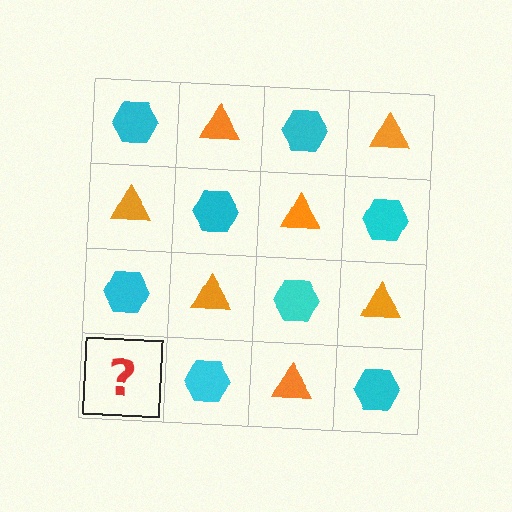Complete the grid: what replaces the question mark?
The question mark should be replaced with an orange triangle.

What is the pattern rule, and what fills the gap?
The rule is that it alternates cyan hexagon and orange triangle in a checkerboard pattern. The gap should be filled with an orange triangle.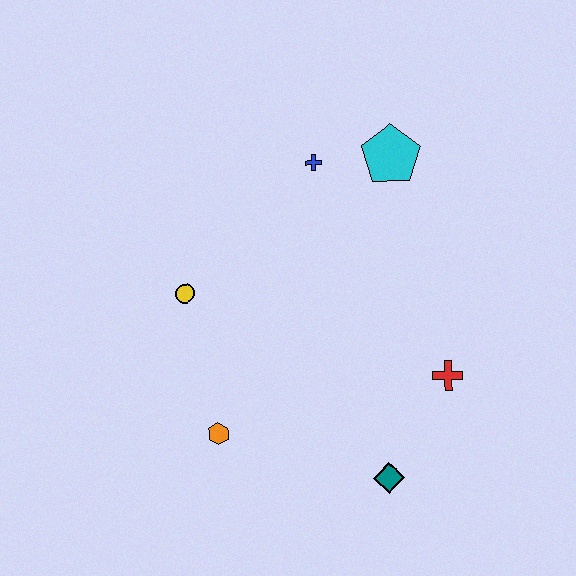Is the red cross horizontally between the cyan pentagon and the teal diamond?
No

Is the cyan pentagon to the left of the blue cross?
No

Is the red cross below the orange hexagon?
No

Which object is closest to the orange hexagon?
The yellow circle is closest to the orange hexagon.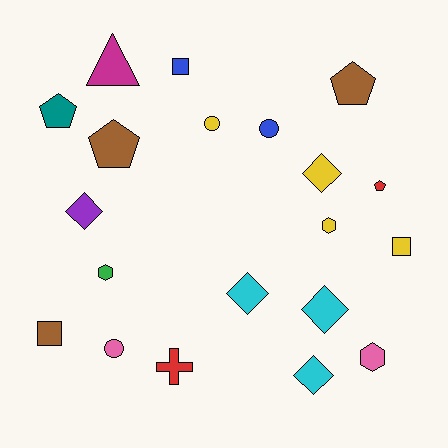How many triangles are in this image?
There is 1 triangle.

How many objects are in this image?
There are 20 objects.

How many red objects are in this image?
There are 2 red objects.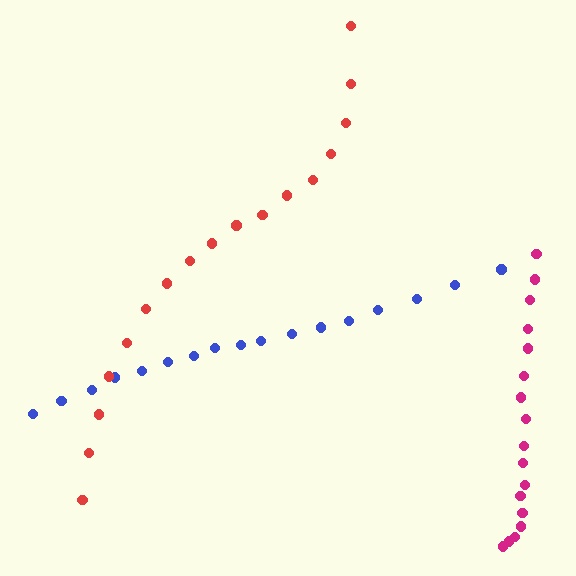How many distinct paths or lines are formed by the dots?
There are 3 distinct paths.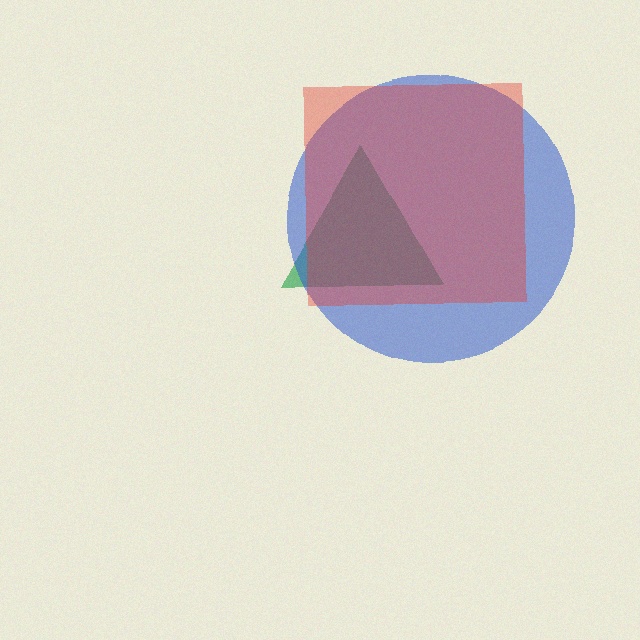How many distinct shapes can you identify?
There are 3 distinct shapes: a green triangle, a blue circle, a red square.